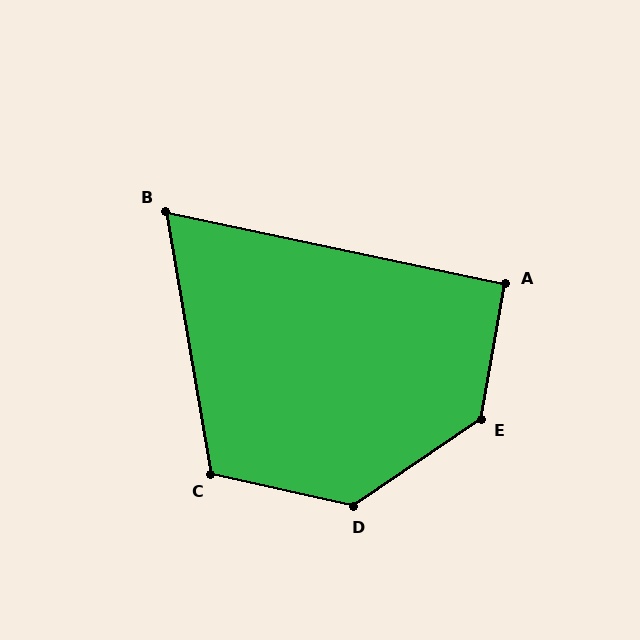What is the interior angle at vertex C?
Approximately 112 degrees (obtuse).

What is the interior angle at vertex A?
Approximately 92 degrees (approximately right).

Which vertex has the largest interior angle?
E, at approximately 135 degrees.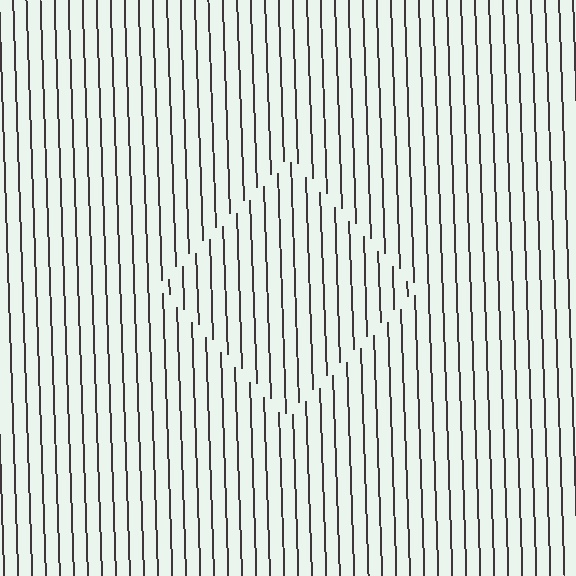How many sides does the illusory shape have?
4 sides — the line-ends trace a square.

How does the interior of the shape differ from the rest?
The interior of the shape contains the same grating, shifted by half a period — the contour is defined by the phase discontinuity where line-ends from the inner and outer gratings abut.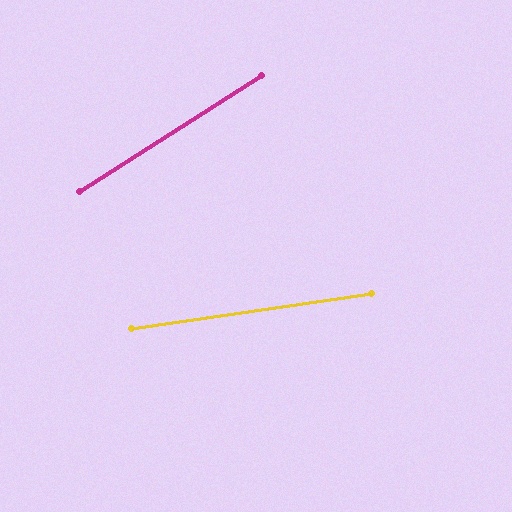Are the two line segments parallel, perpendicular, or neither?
Neither parallel nor perpendicular — they differ by about 24°.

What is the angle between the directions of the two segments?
Approximately 24 degrees.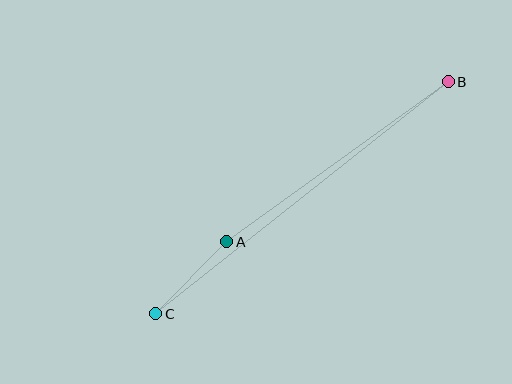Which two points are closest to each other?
Points A and C are closest to each other.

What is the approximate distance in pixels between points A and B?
The distance between A and B is approximately 273 pixels.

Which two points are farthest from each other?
Points B and C are farthest from each other.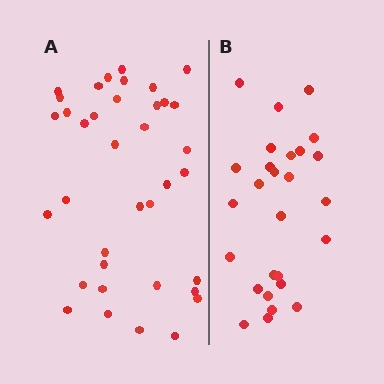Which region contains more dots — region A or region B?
Region A (the left region) has more dots.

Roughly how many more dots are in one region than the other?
Region A has roughly 10 or so more dots than region B.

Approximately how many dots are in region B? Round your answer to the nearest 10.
About 30 dots. (The exact count is 27, which rounds to 30.)